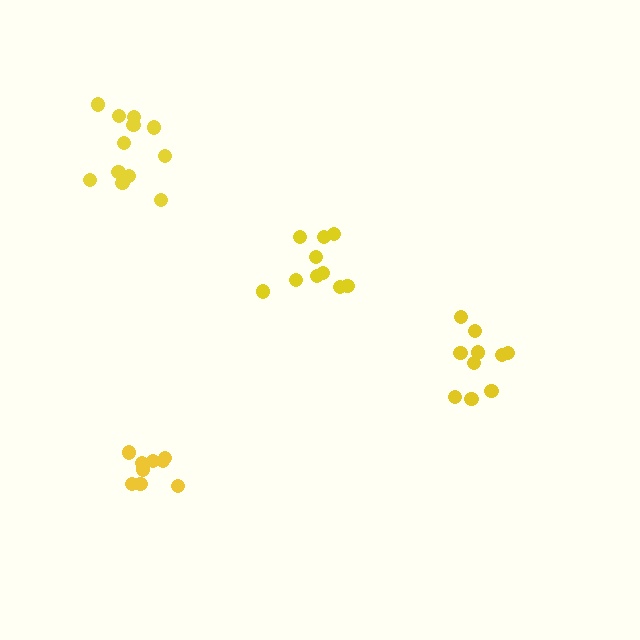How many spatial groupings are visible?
There are 4 spatial groupings.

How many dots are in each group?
Group 1: 10 dots, Group 2: 12 dots, Group 3: 9 dots, Group 4: 10 dots (41 total).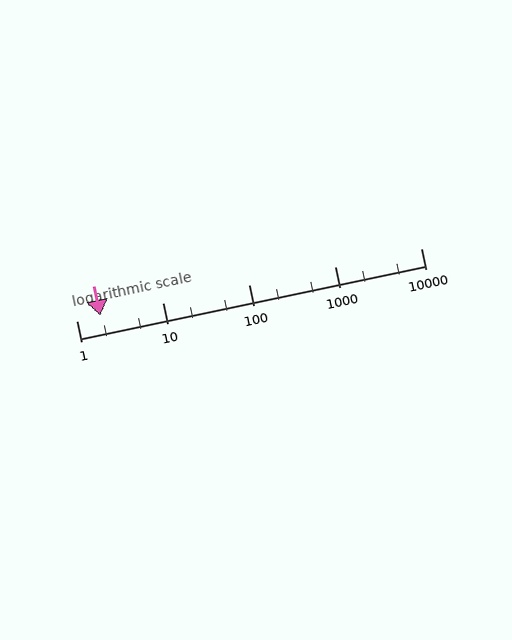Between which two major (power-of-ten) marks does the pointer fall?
The pointer is between 1 and 10.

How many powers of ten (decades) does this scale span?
The scale spans 4 decades, from 1 to 10000.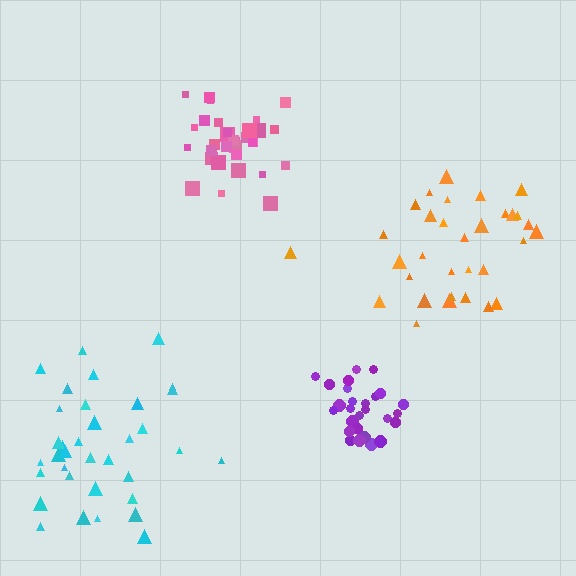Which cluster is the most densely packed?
Purple.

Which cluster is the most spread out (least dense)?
Cyan.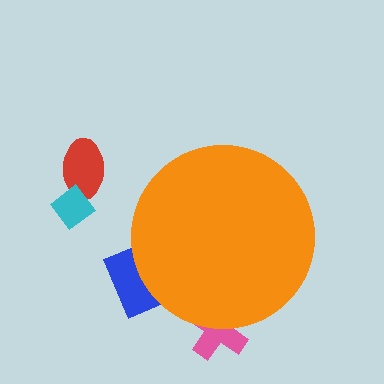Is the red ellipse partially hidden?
No, the red ellipse is fully visible.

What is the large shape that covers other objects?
An orange circle.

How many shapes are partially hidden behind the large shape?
2 shapes are partially hidden.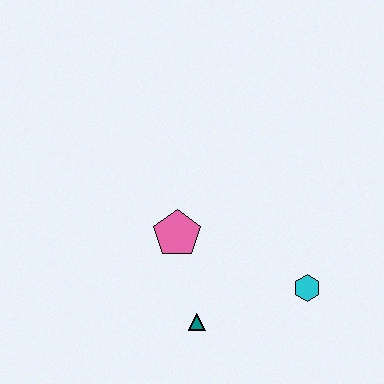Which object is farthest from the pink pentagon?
The cyan hexagon is farthest from the pink pentagon.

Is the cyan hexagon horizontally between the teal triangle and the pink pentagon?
No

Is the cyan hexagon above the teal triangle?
Yes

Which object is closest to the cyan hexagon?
The teal triangle is closest to the cyan hexagon.